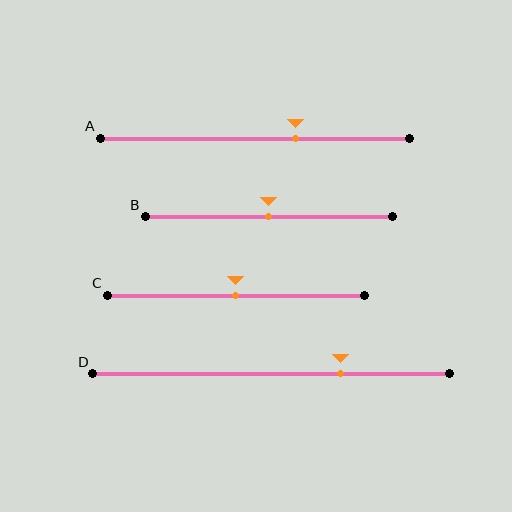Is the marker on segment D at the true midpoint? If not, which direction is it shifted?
No, the marker on segment D is shifted to the right by about 19% of the segment length.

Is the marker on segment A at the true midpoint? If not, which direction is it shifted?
No, the marker on segment A is shifted to the right by about 13% of the segment length.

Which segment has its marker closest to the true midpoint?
Segment B has its marker closest to the true midpoint.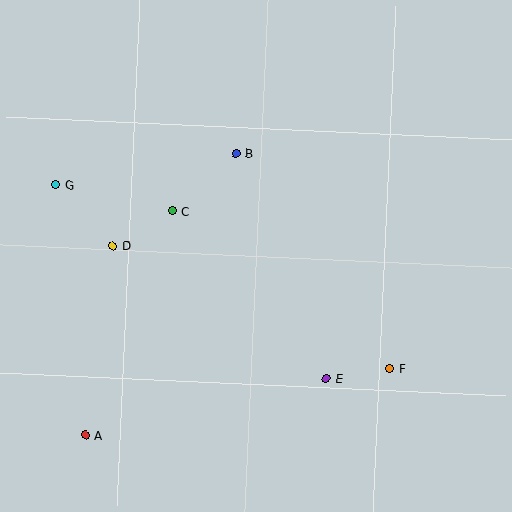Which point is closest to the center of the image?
Point C at (172, 211) is closest to the center.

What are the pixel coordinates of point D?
Point D is at (113, 246).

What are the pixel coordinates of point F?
Point F is at (390, 368).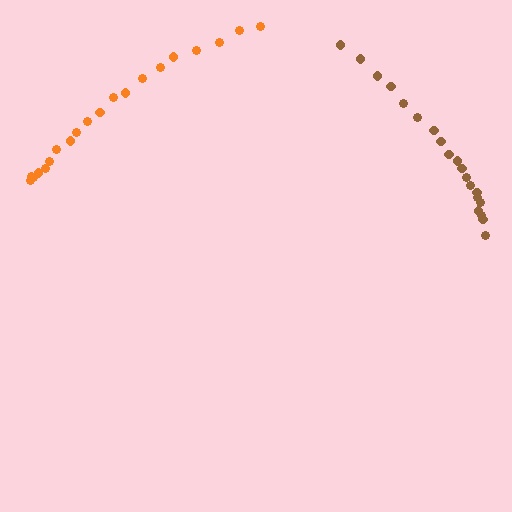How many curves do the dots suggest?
There are 2 distinct paths.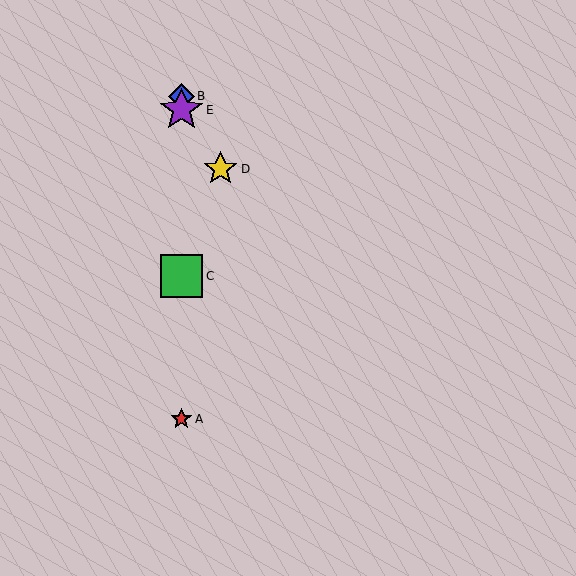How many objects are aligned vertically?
4 objects (A, B, C, E) are aligned vertically.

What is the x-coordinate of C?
Object C is at x≈181.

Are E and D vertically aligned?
No, E is at x≈181 and D is at x≈220.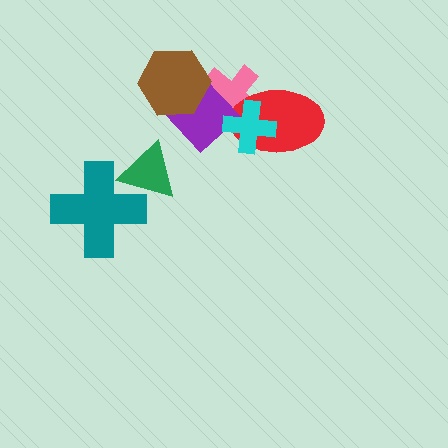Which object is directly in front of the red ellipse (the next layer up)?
The purple diamond is directly in front of the red ellipse.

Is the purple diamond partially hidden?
Yes, it is partially covered by another shape.